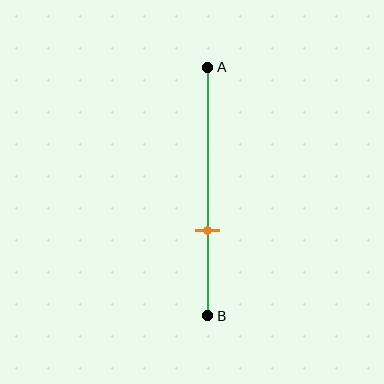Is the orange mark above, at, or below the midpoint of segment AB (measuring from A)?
The orange mark is below the midpoint of segment AB.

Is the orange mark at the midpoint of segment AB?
No, the mark is at about 65% from A, not at the 50% midpoint.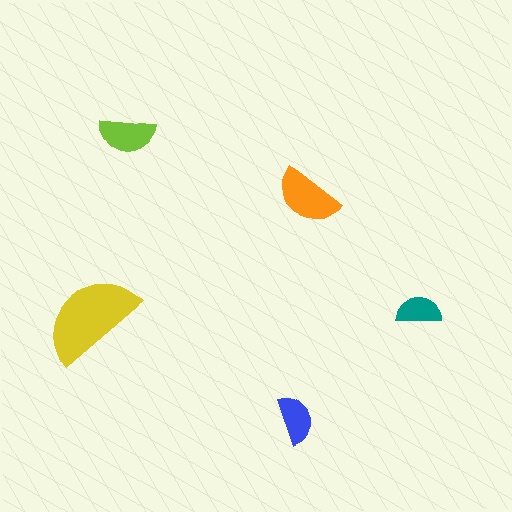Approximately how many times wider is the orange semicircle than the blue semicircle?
About 1.5 times wider.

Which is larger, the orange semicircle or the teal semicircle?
The orange one.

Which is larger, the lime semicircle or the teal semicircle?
The lime one.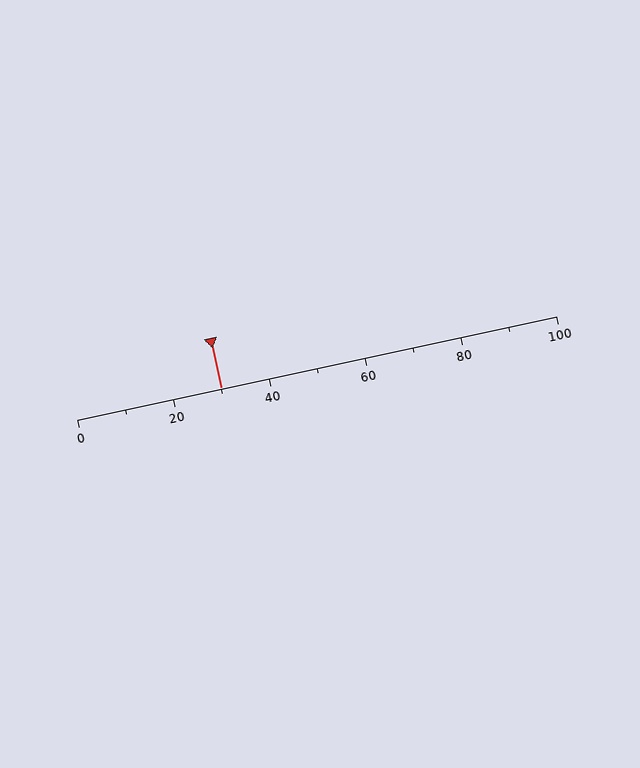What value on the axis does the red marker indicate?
The marker indicates approximately 30.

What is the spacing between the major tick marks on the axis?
The major ticks are spaced 20 apart.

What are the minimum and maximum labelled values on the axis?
The axis runs from 0 to 100.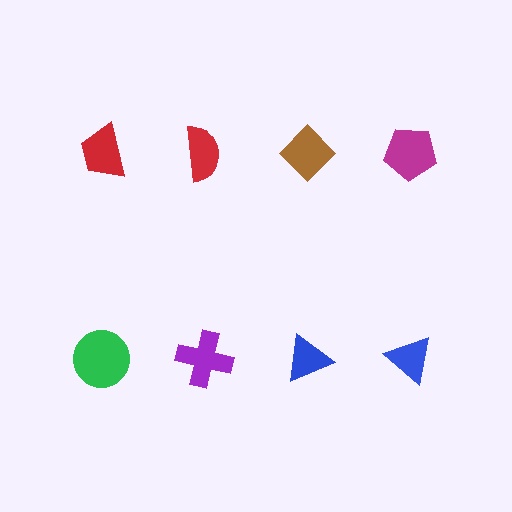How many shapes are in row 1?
4 shapes.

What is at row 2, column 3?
A blue triangle.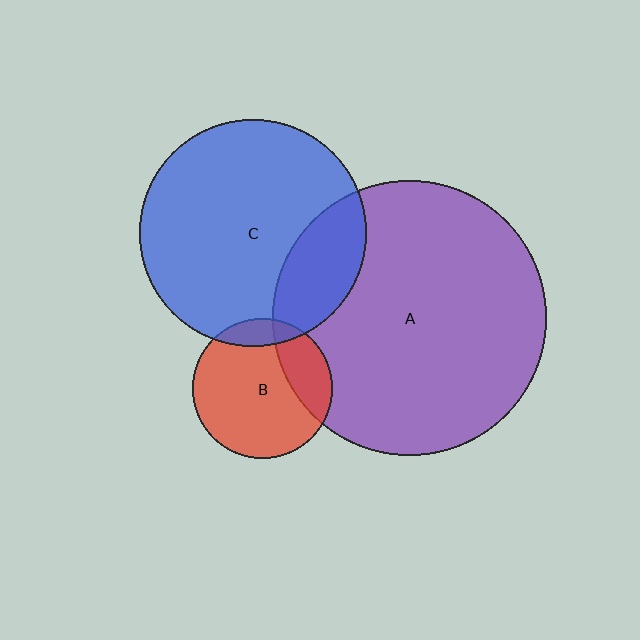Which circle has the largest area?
Circle A (purple).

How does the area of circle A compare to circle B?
Approximately 3.8 times.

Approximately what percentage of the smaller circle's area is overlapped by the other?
Approximately 20%.